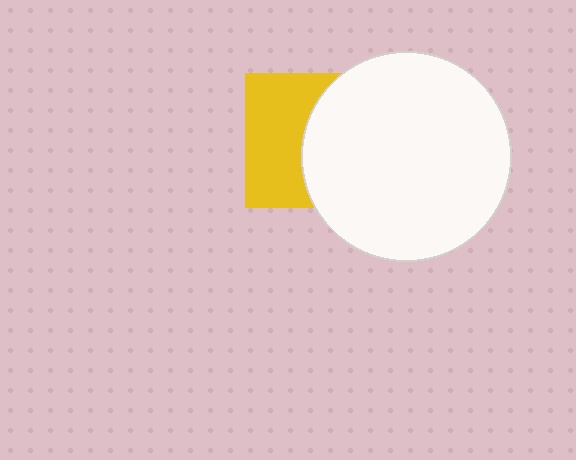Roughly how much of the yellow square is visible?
About half of it is visible (roughly 48%).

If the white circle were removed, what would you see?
You would see the complete yellow square.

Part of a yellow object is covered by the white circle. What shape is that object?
It is a square.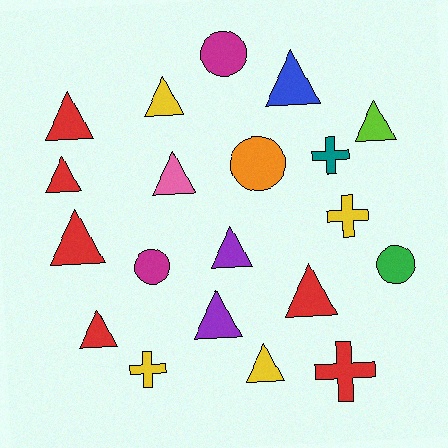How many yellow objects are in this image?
There are 4 yellow objects.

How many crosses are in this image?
There are 4 crosses.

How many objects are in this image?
There are 20 objects.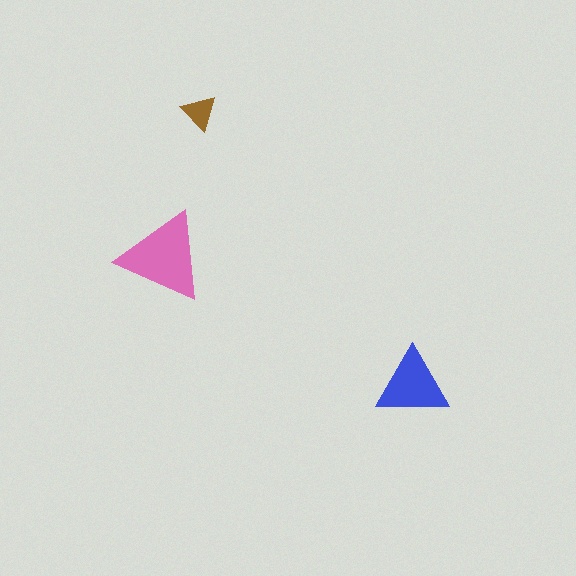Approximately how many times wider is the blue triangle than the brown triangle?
About 2 times wider.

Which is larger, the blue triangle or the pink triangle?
The pink one.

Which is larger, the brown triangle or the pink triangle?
The pink one.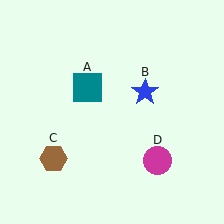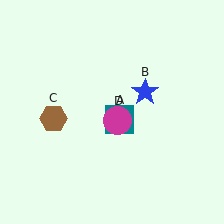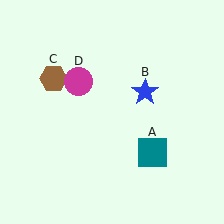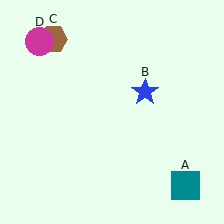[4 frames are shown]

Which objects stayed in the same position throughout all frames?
Blue star (object B) remained stationary.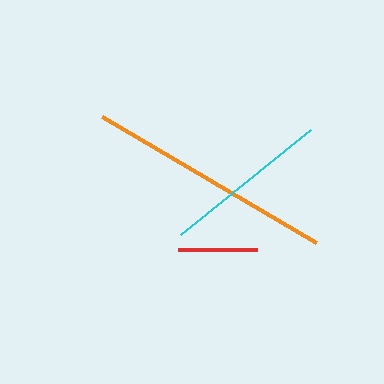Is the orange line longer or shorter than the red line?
The orange line is longer than the red line.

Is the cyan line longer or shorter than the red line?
The cyan line is longer than the red line.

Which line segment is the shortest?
The red line is the shortest at approximately 79 pixels.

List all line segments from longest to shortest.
From longest to shortest: orange, cyan, red.